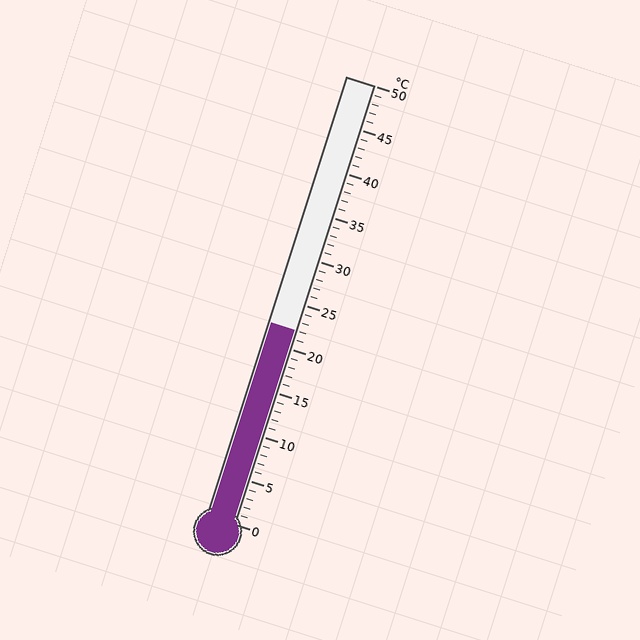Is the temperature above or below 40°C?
The temperature is below 40°C.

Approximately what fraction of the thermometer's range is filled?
The thermometer is filled to approximately 45% of its range.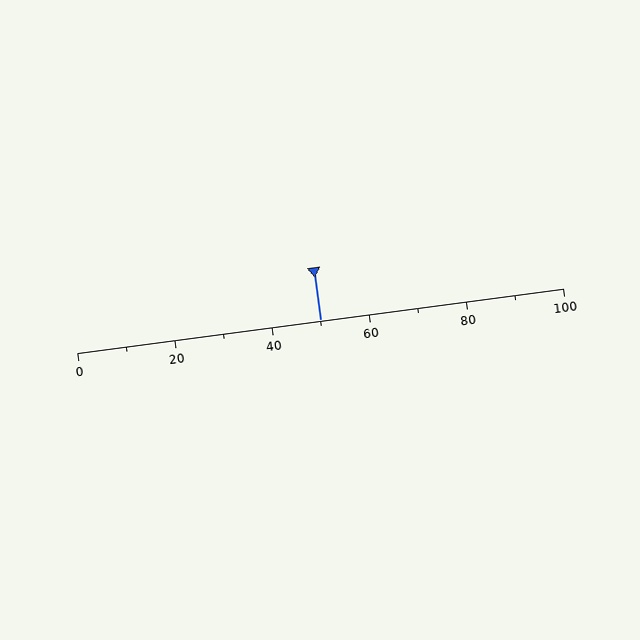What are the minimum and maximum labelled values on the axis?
The axis runs from 0 to 100.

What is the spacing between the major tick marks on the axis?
The major ticks are spaced 20 apart.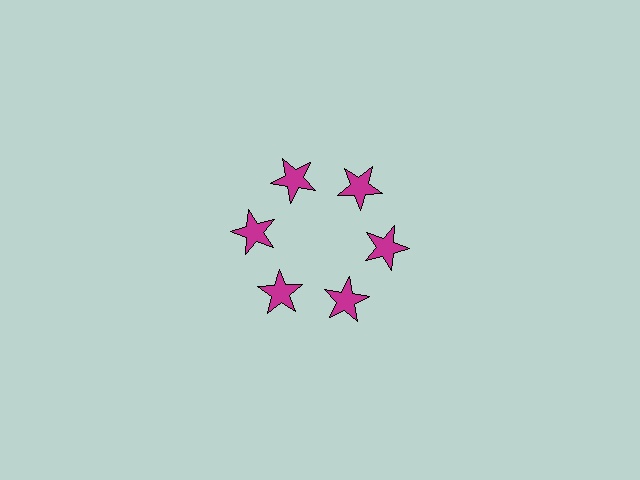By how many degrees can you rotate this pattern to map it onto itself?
The pattern maps onto itself every 60 degrees of rotation.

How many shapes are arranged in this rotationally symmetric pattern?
There are 6 shapes, arranged in 6 groups of 1.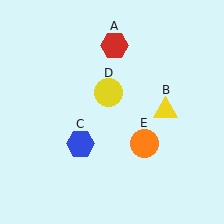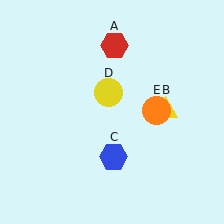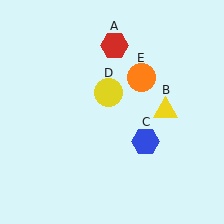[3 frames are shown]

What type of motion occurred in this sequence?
The blue hexagon (object C), orange circle (object E) rotated counterclockwise around the center of the scene.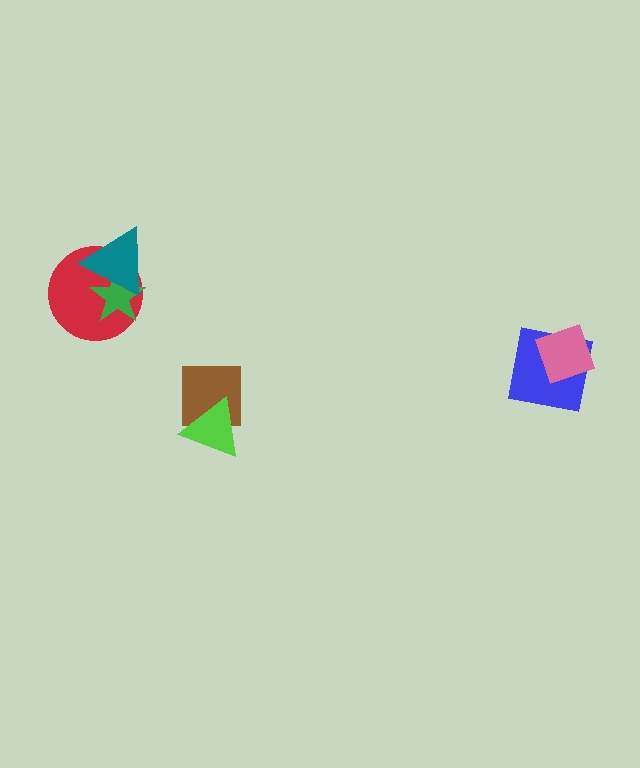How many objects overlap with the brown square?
1 object overlaps with the brown square.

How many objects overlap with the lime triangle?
1 object overlaps with the lime triangle.